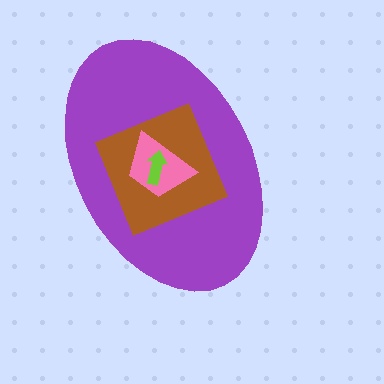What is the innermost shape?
The lime arrow.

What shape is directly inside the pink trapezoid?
The lime arrow.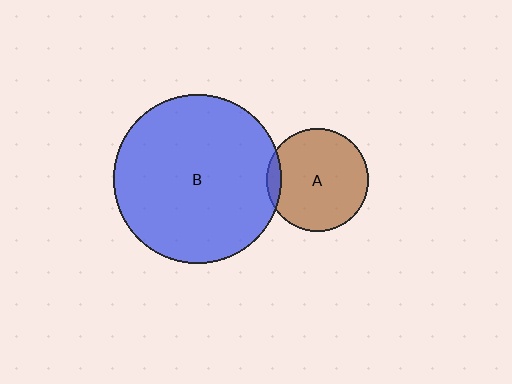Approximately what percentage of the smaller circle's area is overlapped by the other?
Approximately 10%.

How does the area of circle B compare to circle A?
Approximately 2.7 times.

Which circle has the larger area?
Circle B (blue).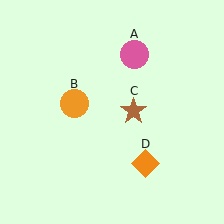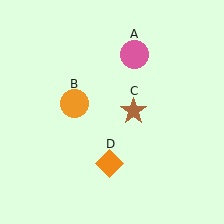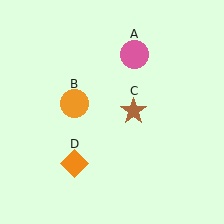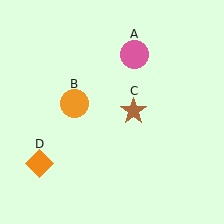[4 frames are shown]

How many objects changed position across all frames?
1 object changed position: orange diamond (object D).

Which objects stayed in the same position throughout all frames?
Pink circle (object A) and orange circle (object B) and brown star (object C) remained stationary.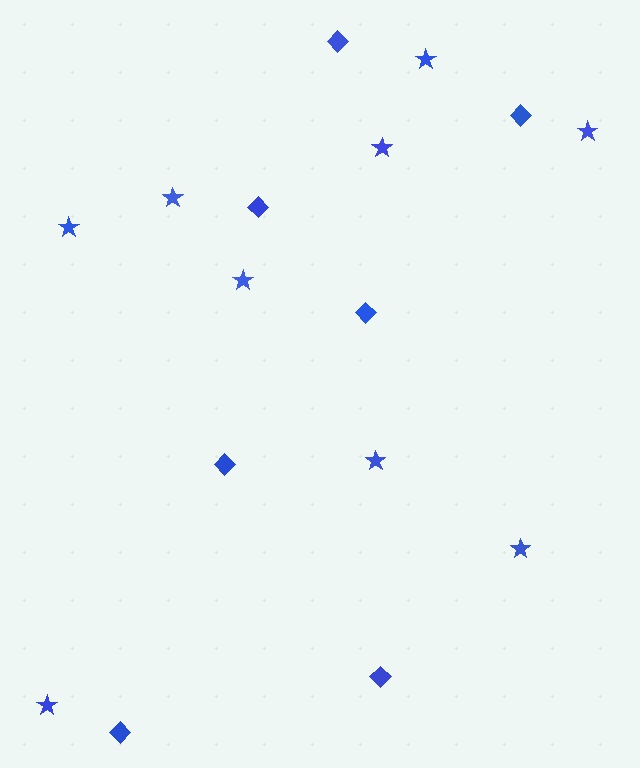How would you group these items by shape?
There are 2 groups: one group of diamonds (7) and one group of stars (9).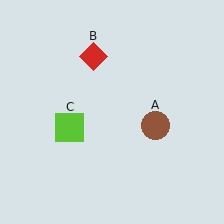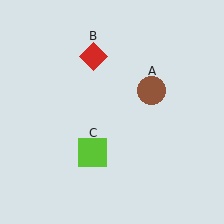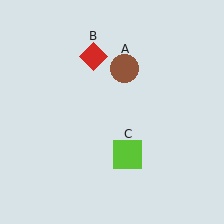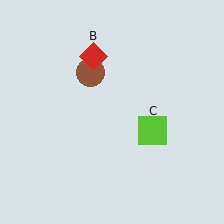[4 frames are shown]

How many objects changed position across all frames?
2 objects changed position: brown circle (object A), lime square (object C).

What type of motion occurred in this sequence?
The brown circle (object A), lime square (object C) rotated counterclockwise around the center of the scene.